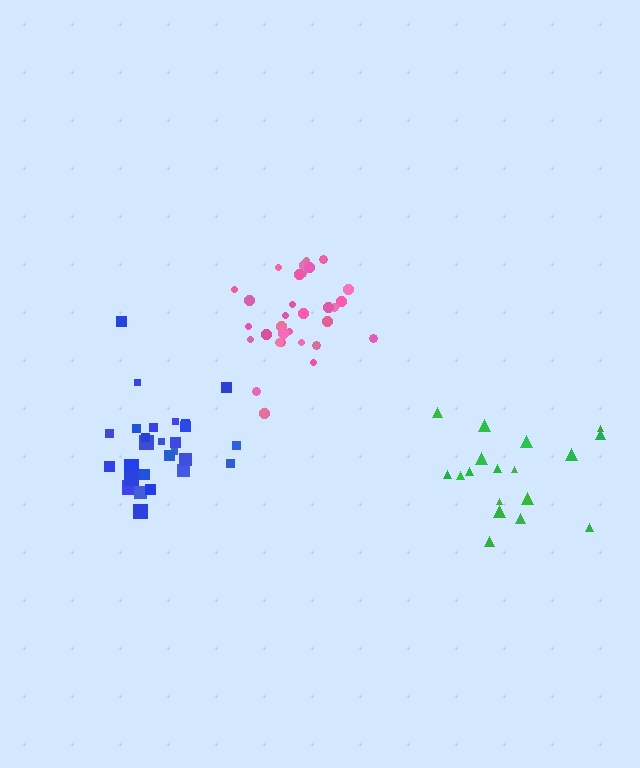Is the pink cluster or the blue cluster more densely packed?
Blue.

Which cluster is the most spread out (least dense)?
Green.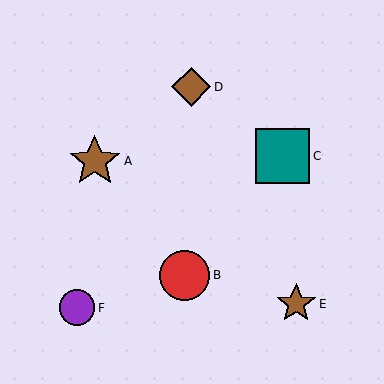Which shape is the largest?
The teal square (labeled C) is the largest.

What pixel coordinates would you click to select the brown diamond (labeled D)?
Click at (191, 87) to select the brown diamond D.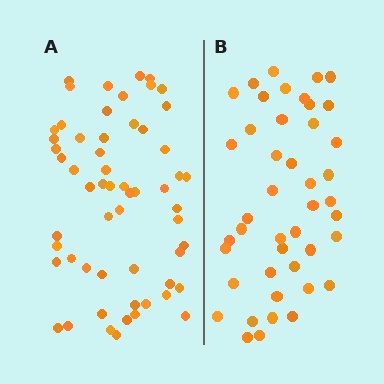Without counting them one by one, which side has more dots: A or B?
Region A (the left region) has more dots.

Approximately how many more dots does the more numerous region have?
Region A has approximately 15 more dots than region B.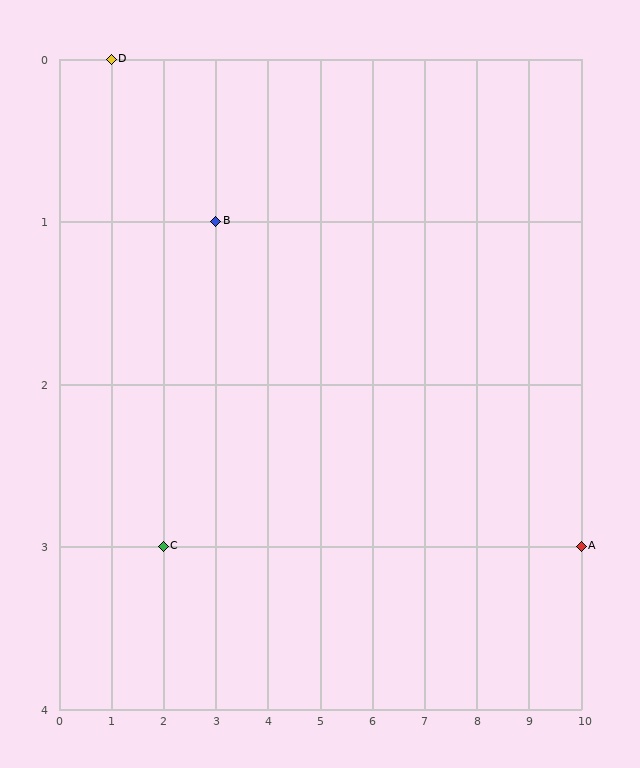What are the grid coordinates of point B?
Point B is at grid coordinates (3, 1).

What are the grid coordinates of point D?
Point D is at grid coordinates (1, 0).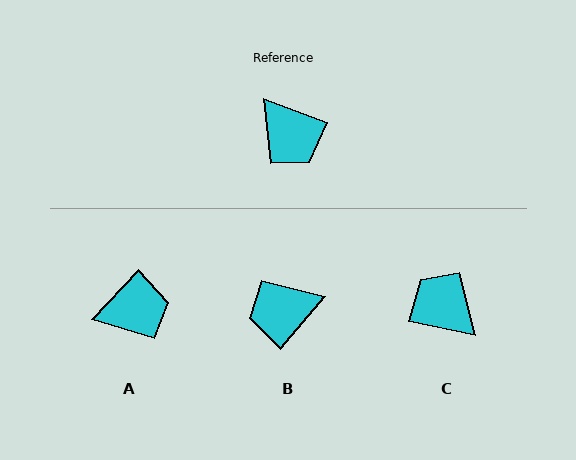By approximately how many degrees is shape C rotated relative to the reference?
Approximately 171 degrees clockwise.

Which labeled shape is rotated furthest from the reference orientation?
C, about 171 degrees away.